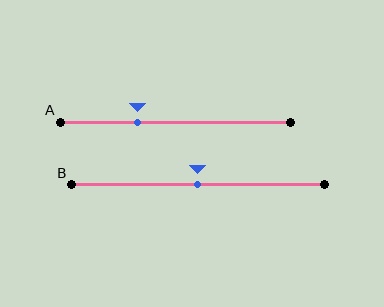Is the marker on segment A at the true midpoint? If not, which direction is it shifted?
No, the marker on segment A is shifted to the left by about 17% of the segment length.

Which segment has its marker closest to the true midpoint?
Segment B has its marker closest to the true midpoint.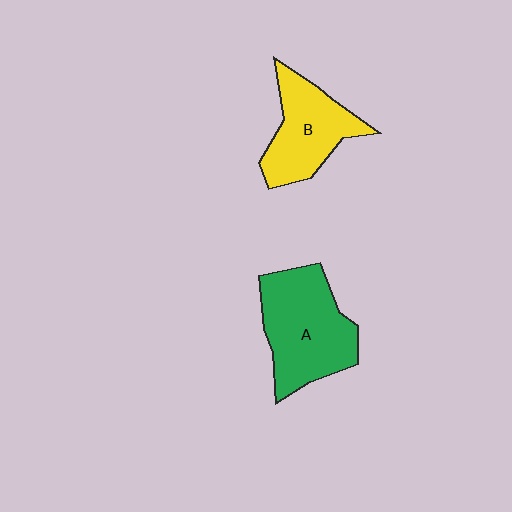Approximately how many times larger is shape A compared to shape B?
Approximately 1.3 times.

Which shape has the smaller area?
Shape B (yellow).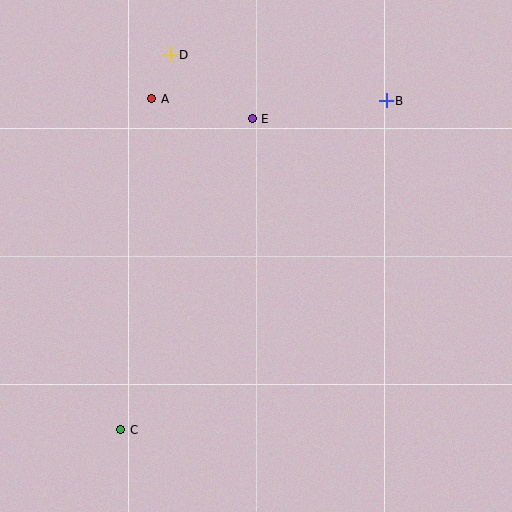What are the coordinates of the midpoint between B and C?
The midpoint between B and C is at (253, 265).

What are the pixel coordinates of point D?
Point D is at (170, 55).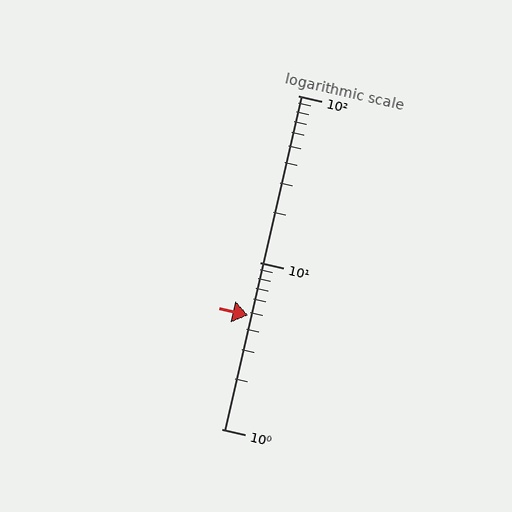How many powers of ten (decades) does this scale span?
The scale spans 2 decades, from 1 to 100.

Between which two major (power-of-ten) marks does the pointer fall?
The pointer is between 1 and 10.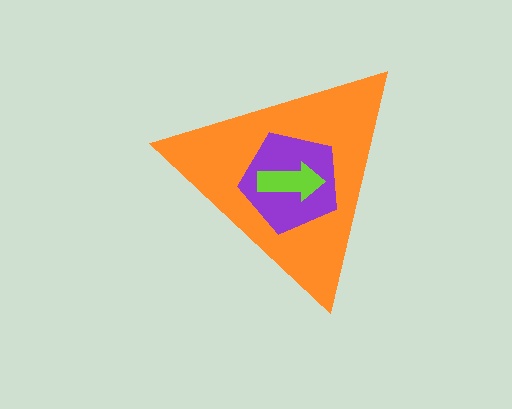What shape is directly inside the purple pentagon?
The lime arrow.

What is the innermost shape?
The lime arrow.